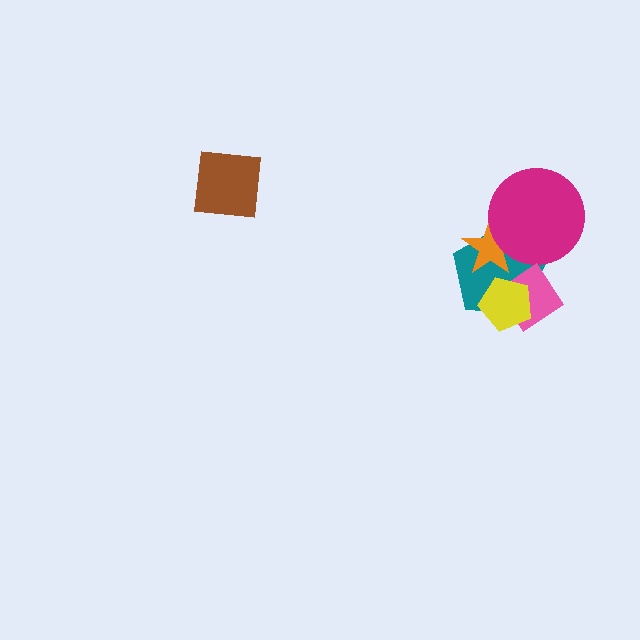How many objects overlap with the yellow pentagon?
2 objects overlap with the yellow pentagon.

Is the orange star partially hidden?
Yes, it is partially covered by another shape.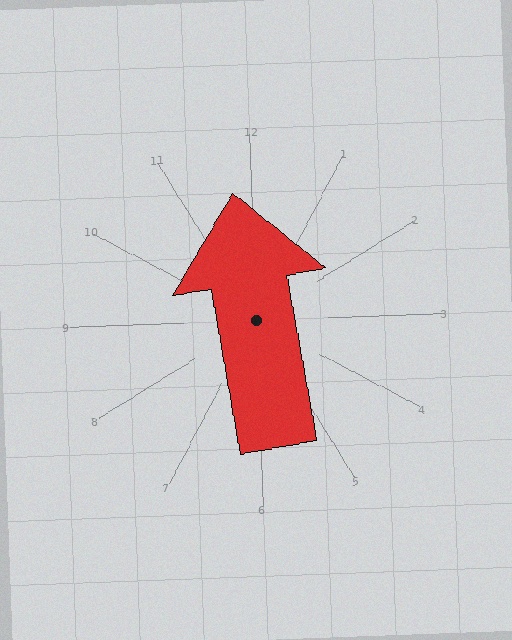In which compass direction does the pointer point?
North.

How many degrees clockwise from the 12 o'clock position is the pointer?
Approximately 352 degrees.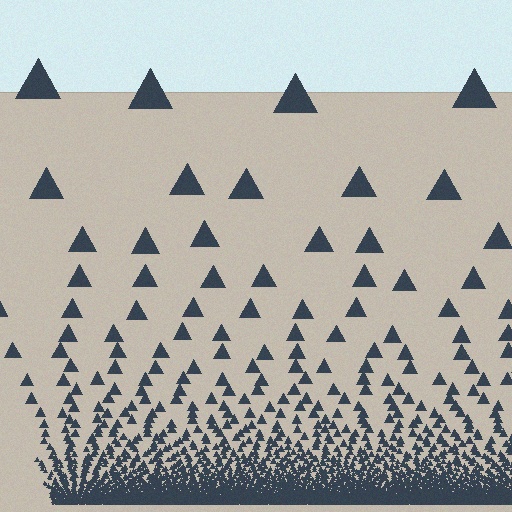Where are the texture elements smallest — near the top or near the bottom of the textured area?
Near the bottom.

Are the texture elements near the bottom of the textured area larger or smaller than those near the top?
Smaller. The gradient is inverted — elements near the bottom are smaller and denser.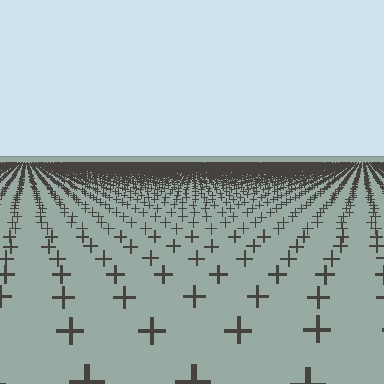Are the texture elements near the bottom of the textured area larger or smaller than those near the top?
Larger. Near the bottom, elements are closer to the viewer and appear at a bigger on-screen size.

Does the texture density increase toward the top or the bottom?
Density increases toward the top.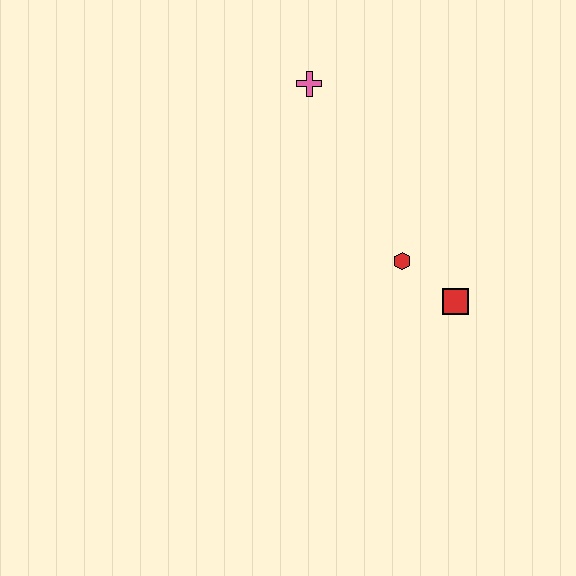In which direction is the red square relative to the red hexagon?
The red square is to the right of the red hexagon.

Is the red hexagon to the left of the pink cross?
No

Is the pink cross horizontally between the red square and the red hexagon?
No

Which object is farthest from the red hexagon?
The pink cross is farthest from the red hexagon.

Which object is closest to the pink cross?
The red hexagon is closest to the pink cross.